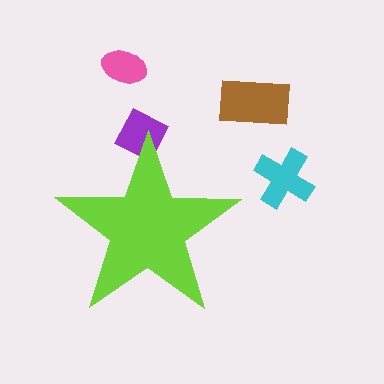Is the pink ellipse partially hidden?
No, the pink ellipse is fully visible.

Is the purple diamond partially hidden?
Yes, the purple diamond is partially hidden behind the lime star.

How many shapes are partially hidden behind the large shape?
1 shape is partially hidden.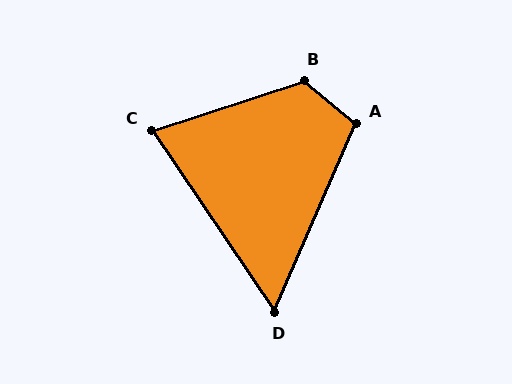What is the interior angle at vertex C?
Approximately 74 degrees (acute).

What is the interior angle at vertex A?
Approximately 106 degrees (obtuse).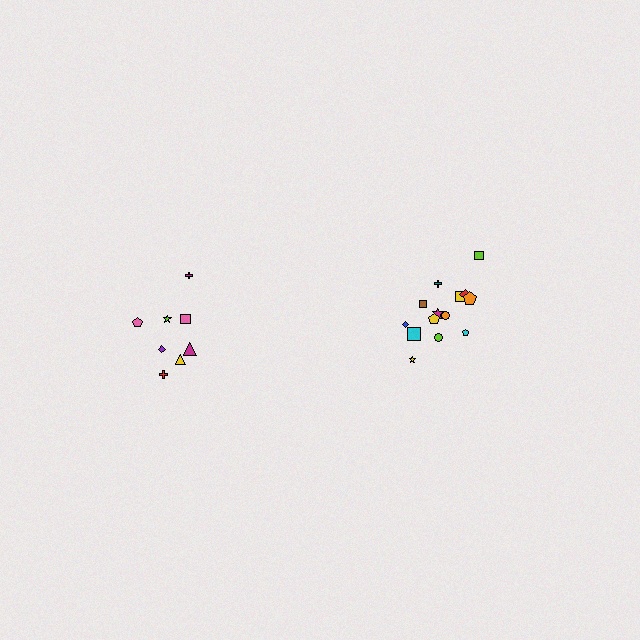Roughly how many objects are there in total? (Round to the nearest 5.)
Roughly 25 objects in total.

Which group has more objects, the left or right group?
The right group.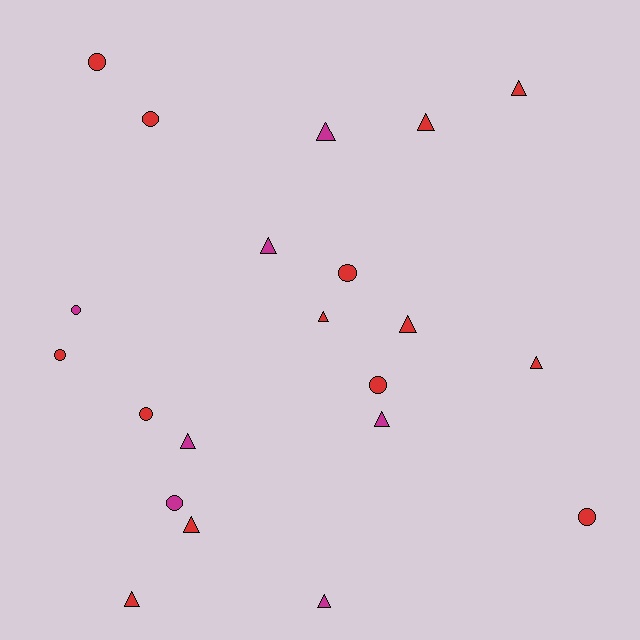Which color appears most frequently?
Red, with 14 objects.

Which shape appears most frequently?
Triangle, with 12 objects.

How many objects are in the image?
There are 21 objects.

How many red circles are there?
There are 7 red circles.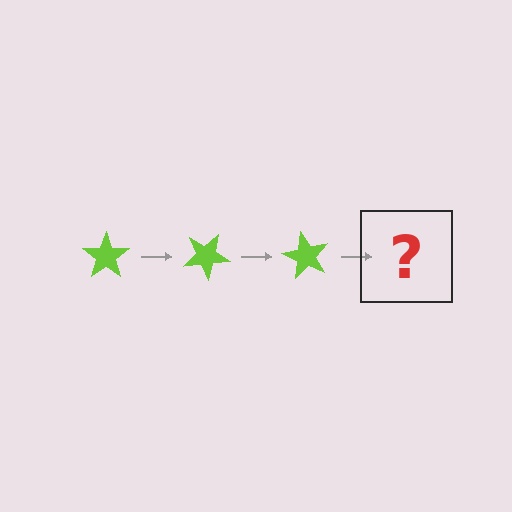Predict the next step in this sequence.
The next step is a lime star rotated 90 degrees.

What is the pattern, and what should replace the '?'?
The pattern is that the star rotates 30 degrees each step. The '?' should be a lime star rotated 90 degrees.